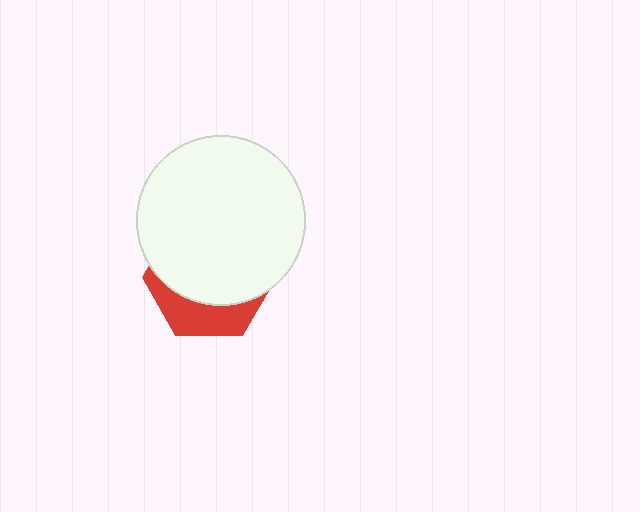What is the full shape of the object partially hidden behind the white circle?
The partially hidden object is a red hexagon.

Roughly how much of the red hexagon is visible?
A small part of it is visible (roughly 30%).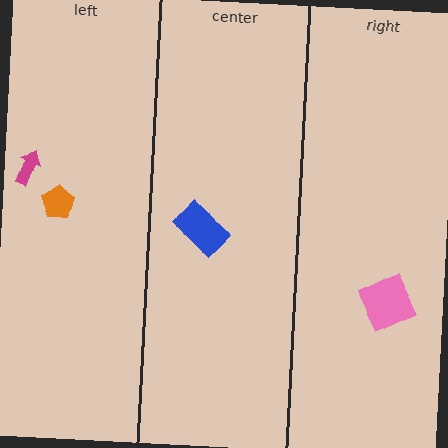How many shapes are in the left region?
2.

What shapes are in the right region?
The pink square.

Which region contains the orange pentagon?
The left region.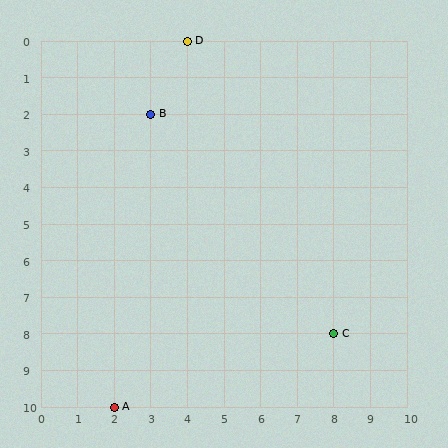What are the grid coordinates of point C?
Point C is at grid coordinates (8, 8).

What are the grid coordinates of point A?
Point A is at grid coordinates (2, 10).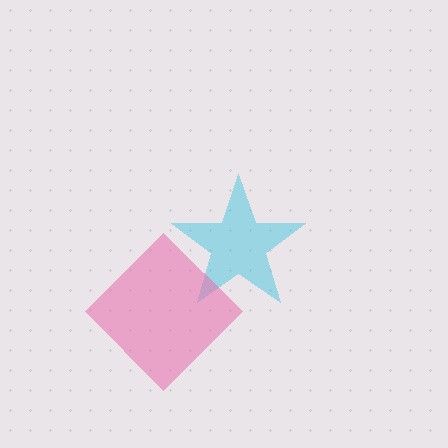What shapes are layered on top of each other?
The layered shapes are: a cyan star, a pink diamond.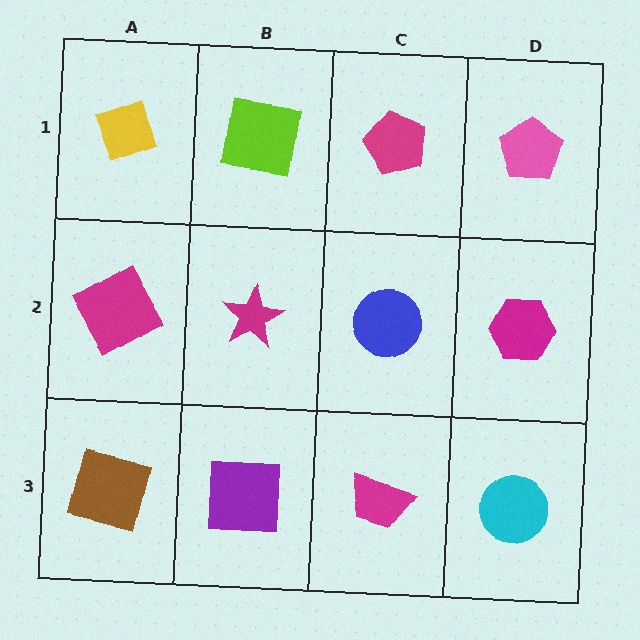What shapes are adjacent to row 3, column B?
A magenta star (row 2, column B), a brown square (row 3, column A), a magenta trapezoid (row 3, column C).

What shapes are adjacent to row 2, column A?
A yellow diamond (row 1, column A), a brown square (row 3, column A), a magenta star (row 2, column B).